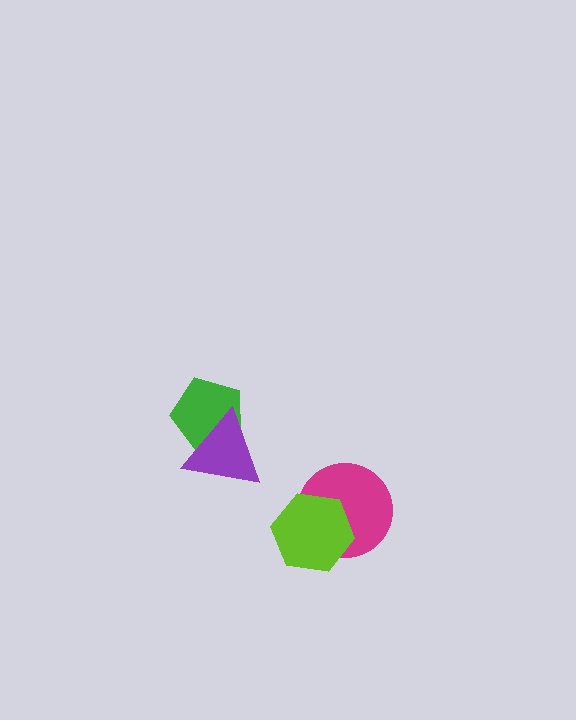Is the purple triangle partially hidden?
No, no other shape covers it.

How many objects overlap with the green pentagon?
1 object overlaps with the green pentagon.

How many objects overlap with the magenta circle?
1 object overlaps with the magenta circle.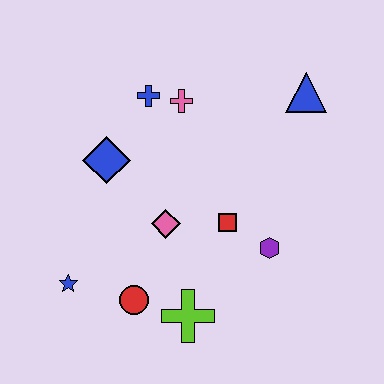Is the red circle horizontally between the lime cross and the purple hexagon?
No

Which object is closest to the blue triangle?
The pink cross is closest to the blue triangle.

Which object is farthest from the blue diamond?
The blue triangle is farthest from the blue diamond.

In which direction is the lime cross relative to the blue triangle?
The lime cross is below the blue triangle.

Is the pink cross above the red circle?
Yes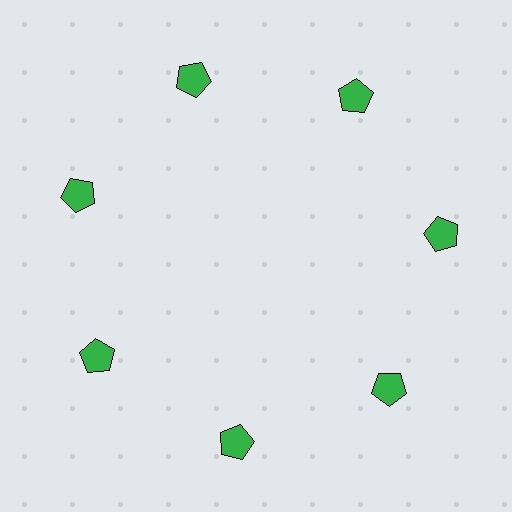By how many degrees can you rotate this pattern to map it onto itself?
The pattern maps onto itself every 51 degrees of rotation.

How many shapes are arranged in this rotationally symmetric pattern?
There are 7 shapes, arranged in 7 groups of 1.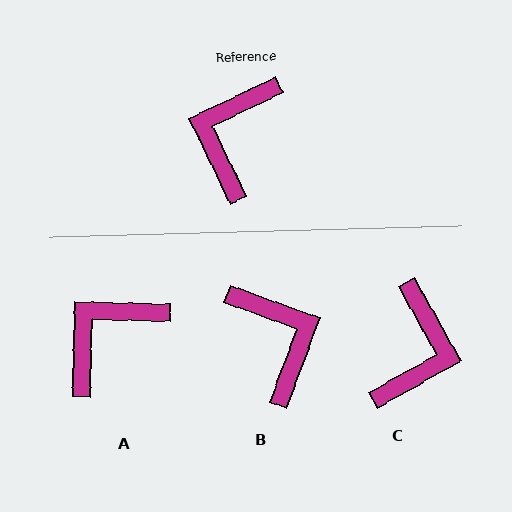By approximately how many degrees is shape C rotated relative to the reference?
Approximately 176 degrees clockwise.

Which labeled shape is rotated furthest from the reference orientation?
C, about 176 degrees away.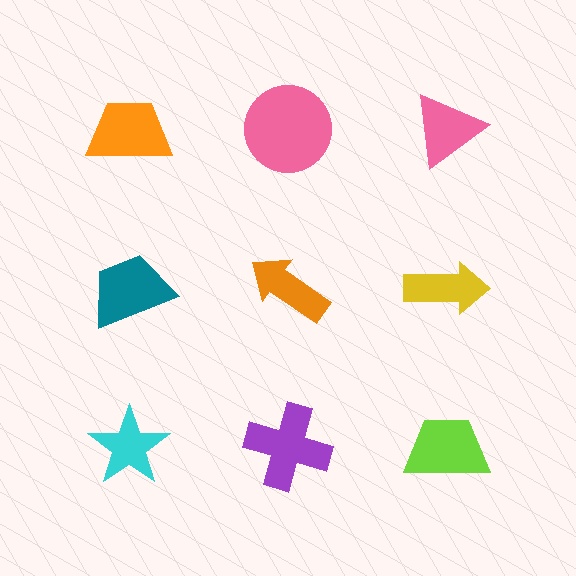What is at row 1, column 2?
A pink circle.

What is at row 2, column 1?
A teal trapezoid.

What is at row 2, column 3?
A yellow arrow.